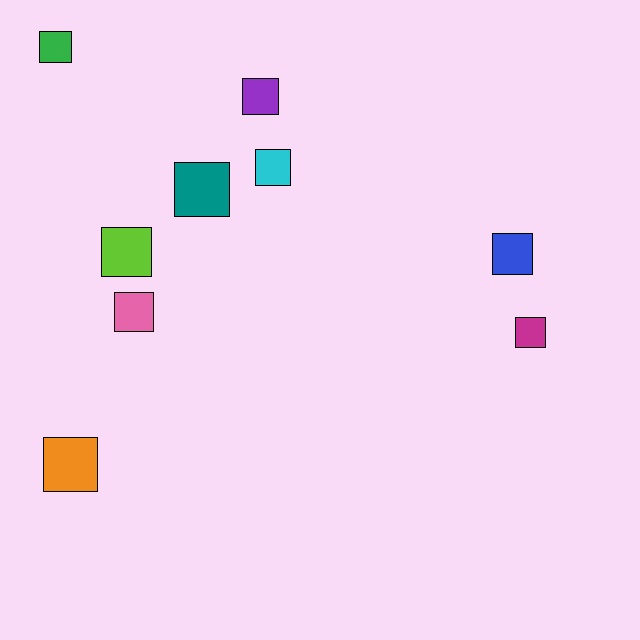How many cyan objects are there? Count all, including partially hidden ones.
There is 1 cyan object.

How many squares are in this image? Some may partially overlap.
There are 9 squares.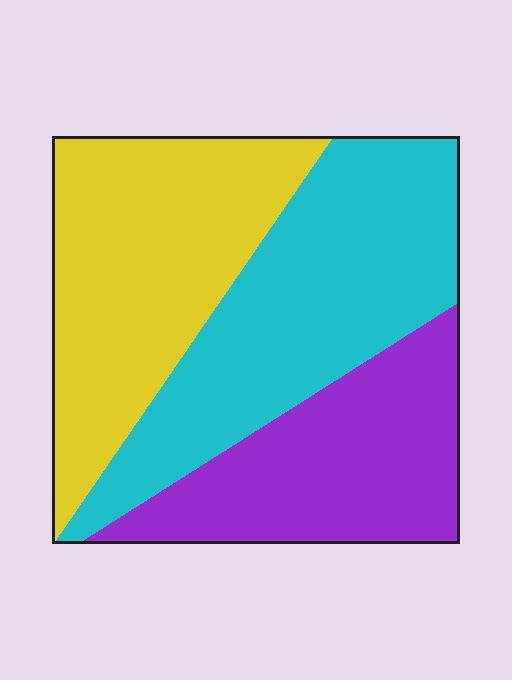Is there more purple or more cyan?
Cyan.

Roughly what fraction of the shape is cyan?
Cyan covers 37% of the shape.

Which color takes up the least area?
Purple, at roughly 30%.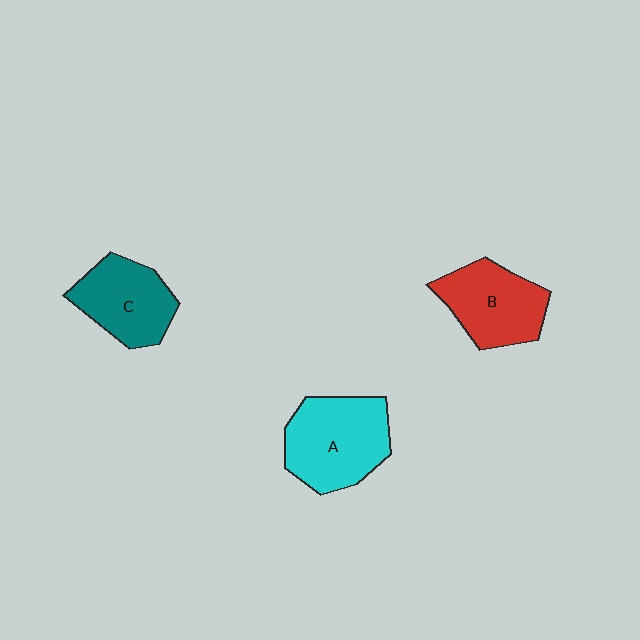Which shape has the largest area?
Shape A (cyan).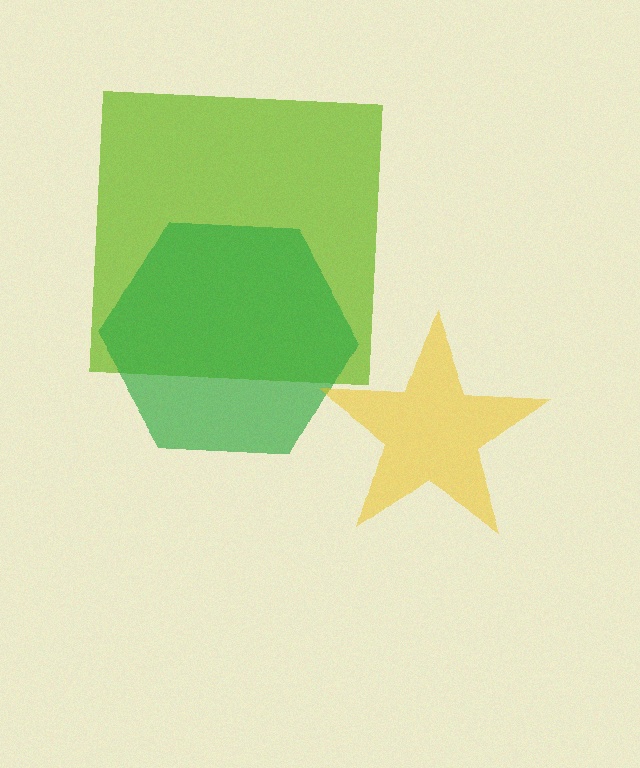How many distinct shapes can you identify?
There are 3 distinct shapes: a lime square, a green hexagon, a yellow star.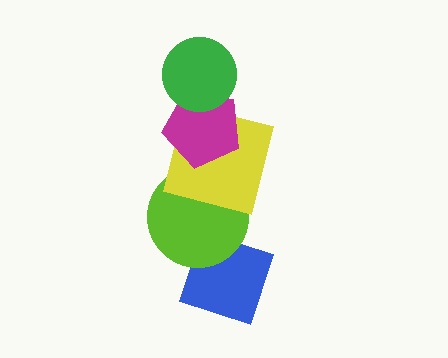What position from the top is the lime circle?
The lime circle is 4th from the top.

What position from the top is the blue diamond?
The blue diamond is 5th from the top.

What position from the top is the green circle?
The green circle is 1st from the top.